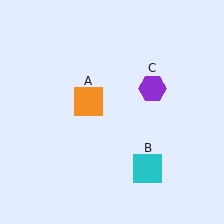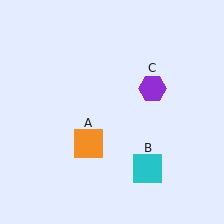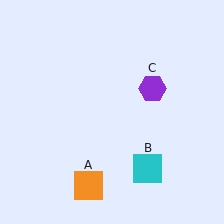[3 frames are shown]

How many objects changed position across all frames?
1 object changed position: orange square (object A).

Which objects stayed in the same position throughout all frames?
Cyan square (object B) and purple hexagon (object C) remained stationary.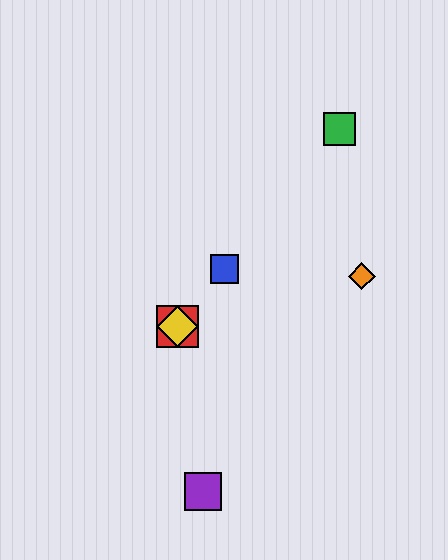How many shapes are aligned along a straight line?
4 shapes (the red square, the blue square, the green square, the yellow diamond) are aligned along a straight line.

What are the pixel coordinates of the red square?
The red square is at (177, 326).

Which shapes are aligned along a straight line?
The red square, the blue square, the green square, the yellow diamond are aligned along a straight line.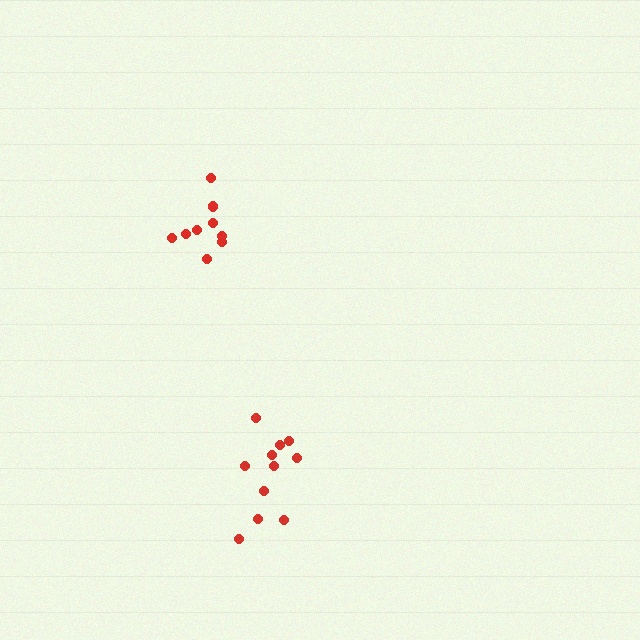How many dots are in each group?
Group 1: 11 dots, Group 2: 10 dots (21 total).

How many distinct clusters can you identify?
There are 2 distinct clusters.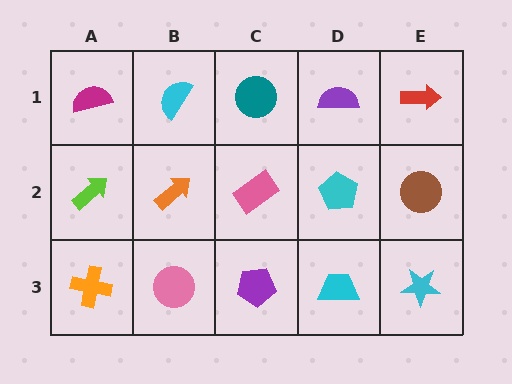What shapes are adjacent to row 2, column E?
A red arrow (row 1, column E), a cyan star (row 3, column E), a cyan pentagon (row 2, column D).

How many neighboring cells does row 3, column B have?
3.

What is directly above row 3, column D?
A cyan pentagon.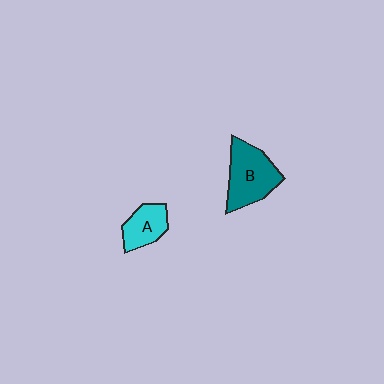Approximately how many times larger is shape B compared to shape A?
Approximately 1.6 times.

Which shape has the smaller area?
Shape A (cyan).